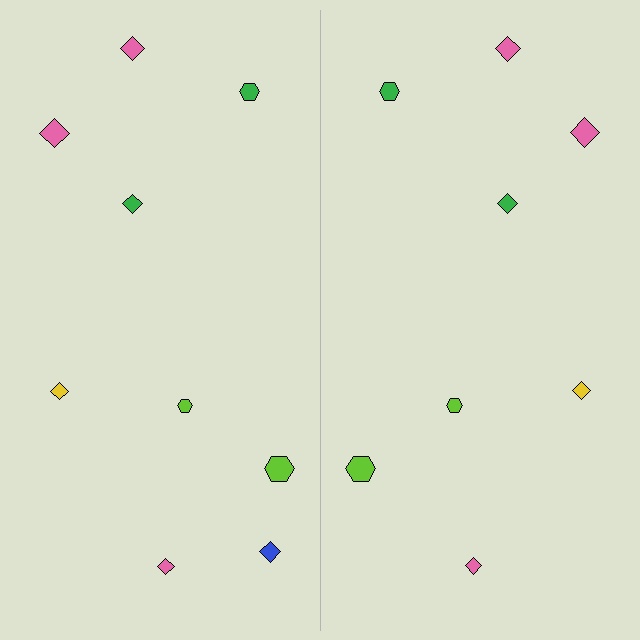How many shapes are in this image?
There are 17 shapes in this image.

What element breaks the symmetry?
A blue diamond is missing from the right side.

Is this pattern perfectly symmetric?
No, the pattern is not perfectly symmetric. A blue diamond is missing from the right side.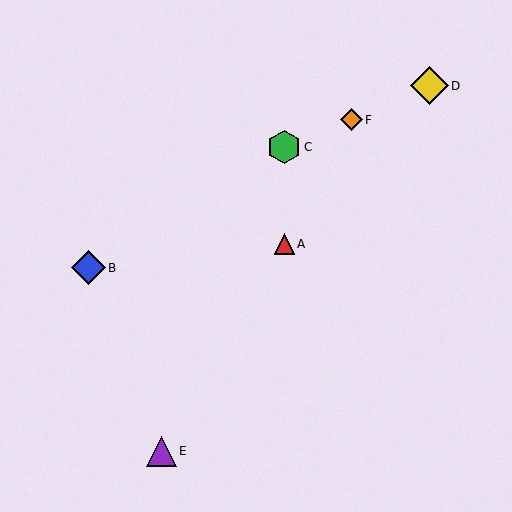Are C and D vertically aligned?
No, C is at x≈284 and D is at x≈429.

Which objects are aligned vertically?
Objects A, C are aligned vertically.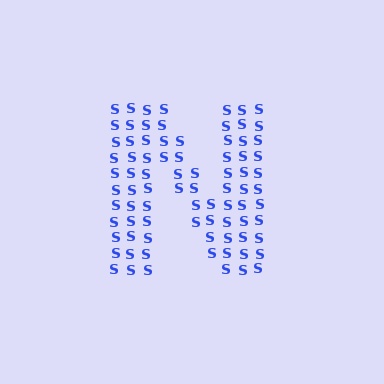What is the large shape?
The large shape is the letter N.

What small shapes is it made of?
It is made of small letter S's.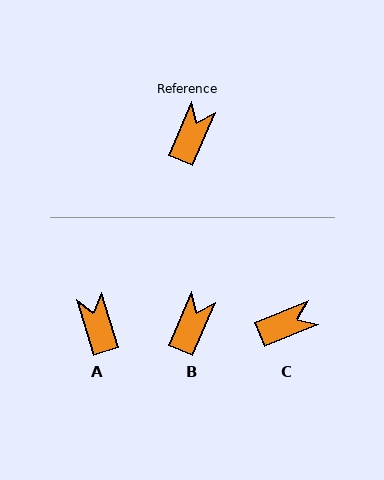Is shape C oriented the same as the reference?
No, it is off by about 44 degrees.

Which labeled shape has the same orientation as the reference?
B.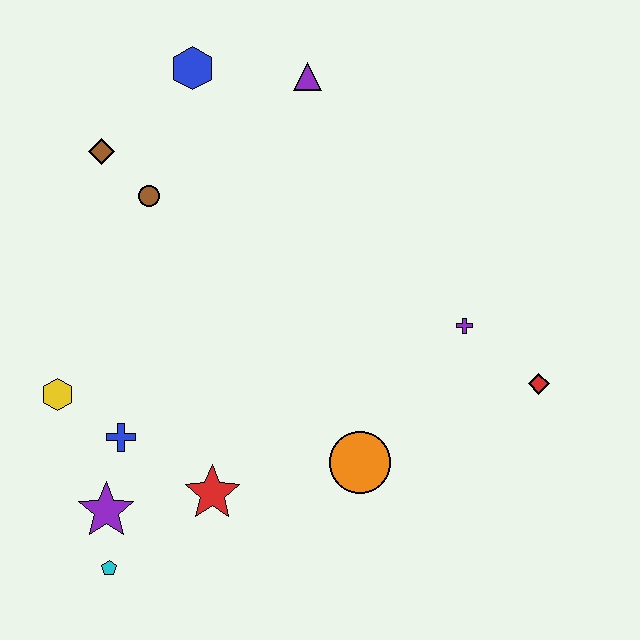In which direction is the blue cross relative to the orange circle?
The blue cross is to the left of the orange circle.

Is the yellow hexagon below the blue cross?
No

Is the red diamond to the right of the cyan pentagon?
Yes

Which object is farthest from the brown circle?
The red diamond is farthest from the brown circle.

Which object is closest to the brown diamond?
The brown circle is closest to the brown diamond.